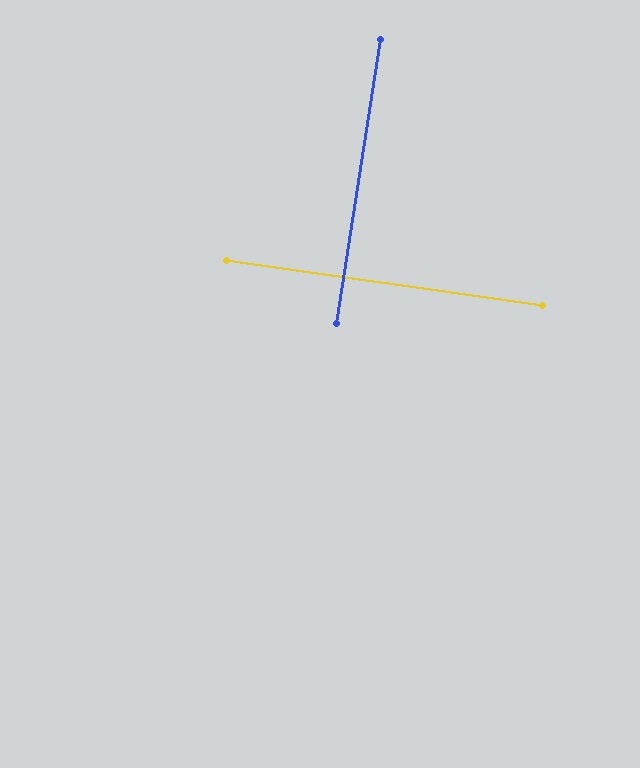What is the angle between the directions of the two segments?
Approximately 89 degrees.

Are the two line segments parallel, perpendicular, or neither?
Perpendicular — they meet at approximately 89°.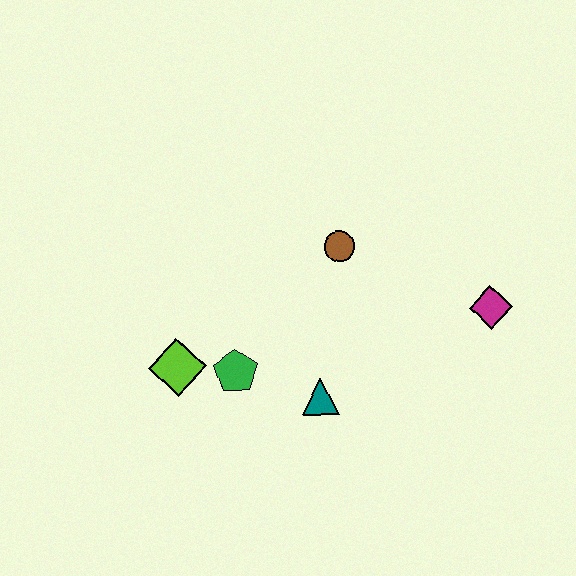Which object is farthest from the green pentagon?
The magenta diamond is farthest from the green pentagon.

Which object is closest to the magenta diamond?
The brown circle is closest to the magenta diamond.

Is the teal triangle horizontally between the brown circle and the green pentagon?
Yes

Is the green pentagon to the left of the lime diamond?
No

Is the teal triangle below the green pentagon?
Yes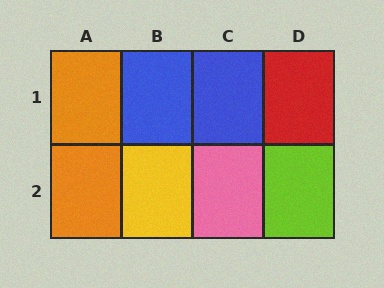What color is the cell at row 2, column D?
Lime.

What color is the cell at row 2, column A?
Orange.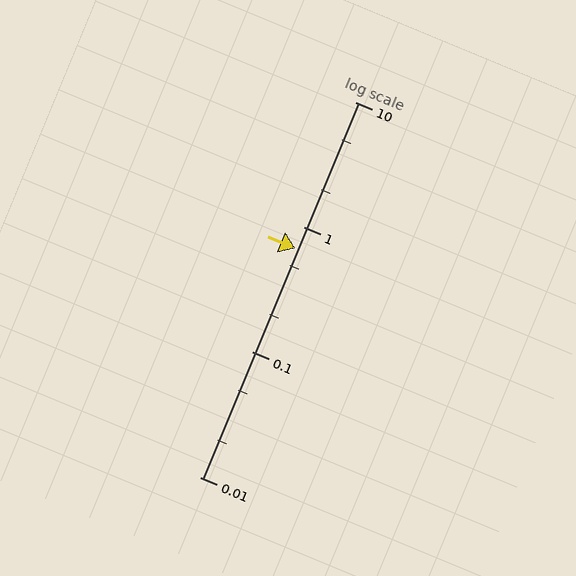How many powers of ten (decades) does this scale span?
The scale spans 3 decades, from 0.01 to 10.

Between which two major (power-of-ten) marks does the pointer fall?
The pointer is between 0.1 and 1.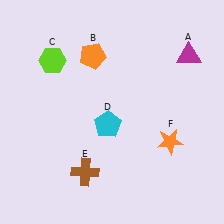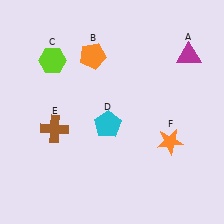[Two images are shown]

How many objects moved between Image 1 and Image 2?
1 object moved between the two images.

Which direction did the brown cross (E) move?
The brown cross (E) moved up.